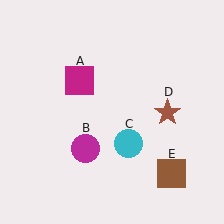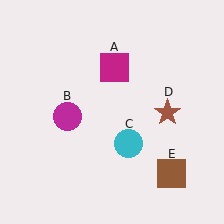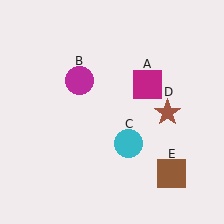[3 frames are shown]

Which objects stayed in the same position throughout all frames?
Cyan circle (object C) and brown star (object D) and brown square (object E) remained stationary.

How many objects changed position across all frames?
2 objects changed position: magenta square (object A), magenta circle (object B).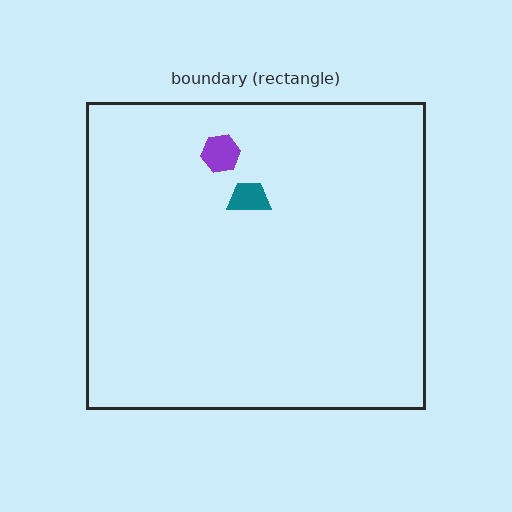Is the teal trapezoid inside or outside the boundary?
Inside.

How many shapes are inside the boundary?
2 inside, 0 outside.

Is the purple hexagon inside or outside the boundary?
Inside.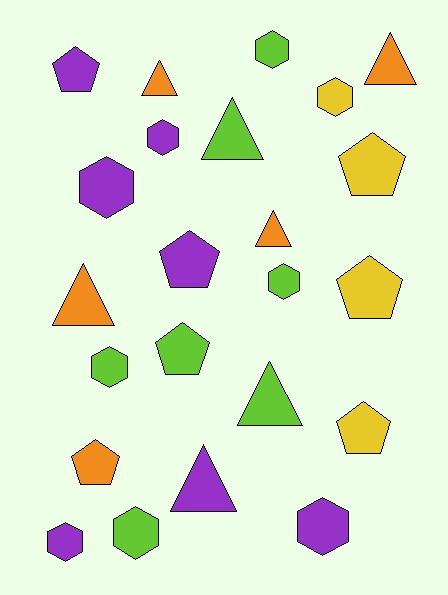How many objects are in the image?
There are 23 objects.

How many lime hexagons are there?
There are 4 lime hexagons.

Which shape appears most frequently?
Hexagon, with 9 objects.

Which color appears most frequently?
Lime, with 7 objects.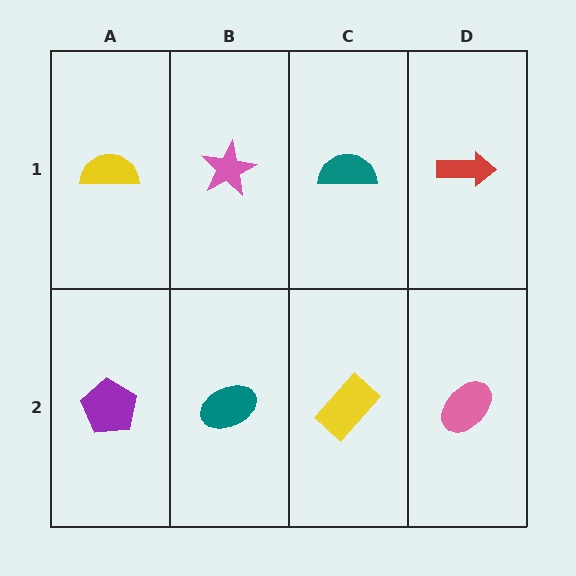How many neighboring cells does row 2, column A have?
2.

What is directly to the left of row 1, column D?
A teal semicircle.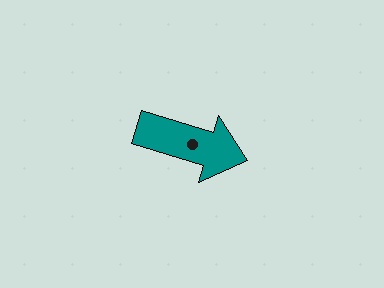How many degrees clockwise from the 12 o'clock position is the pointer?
Approximately 107 degrees.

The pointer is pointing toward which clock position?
Roughly 4 o'clock.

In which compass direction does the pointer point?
East.